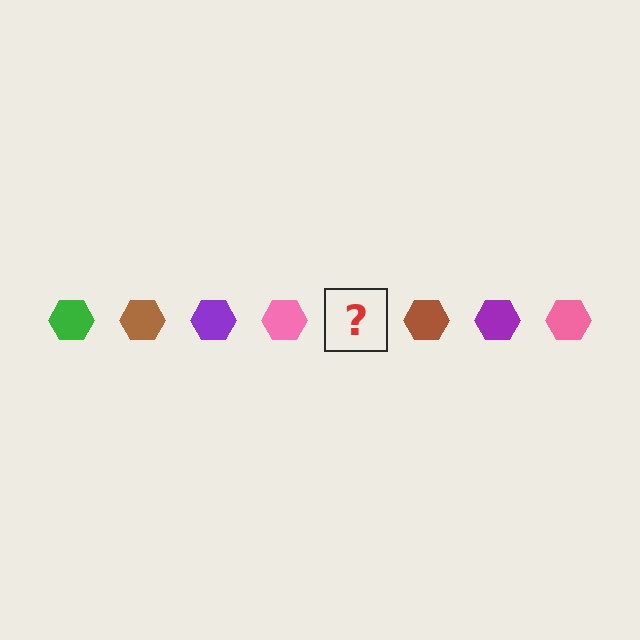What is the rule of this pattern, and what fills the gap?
The rule is that the pattern cycles through green, brown, purple, pink hexagons. The gap should be filled with a green hexagon.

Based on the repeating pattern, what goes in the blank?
The blank should be a green hexagon.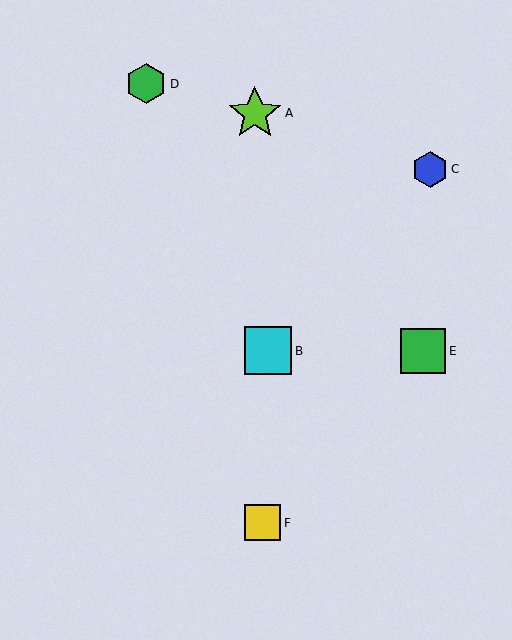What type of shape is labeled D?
Shape D is a green hexagon.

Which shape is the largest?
The lime star (labeled A) is the largest.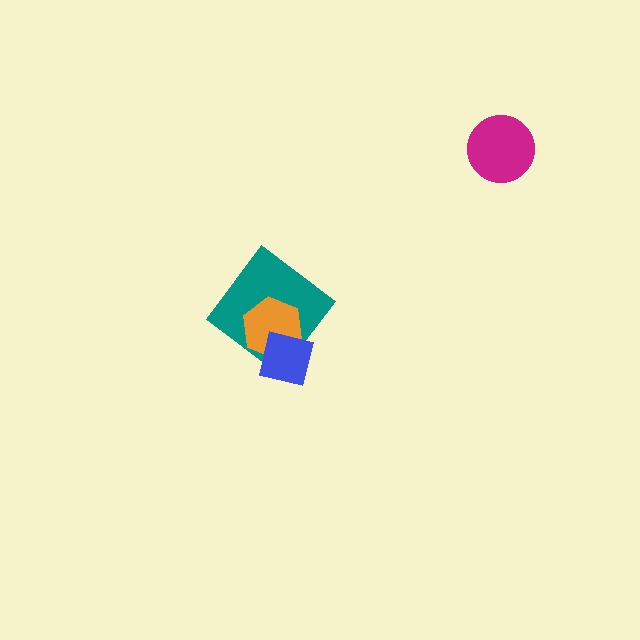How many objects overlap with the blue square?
2 objects overlap with the blue square.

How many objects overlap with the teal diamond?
2 objects overlap with the teal diamond.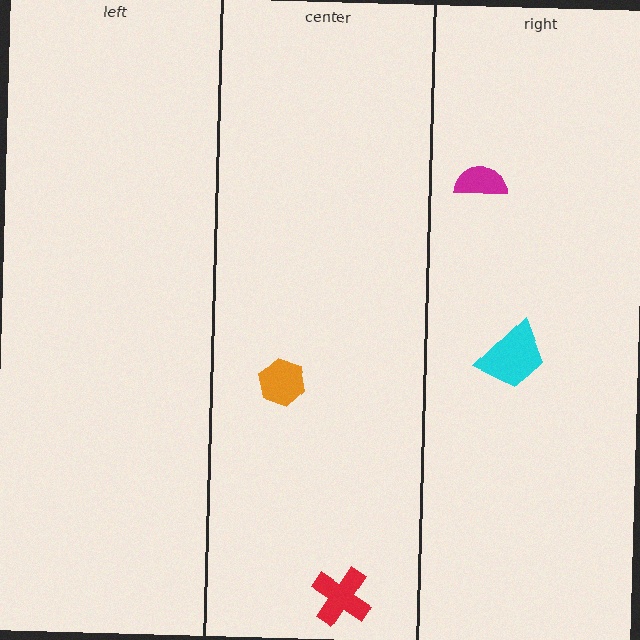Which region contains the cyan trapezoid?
The right region.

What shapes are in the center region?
The red cross, the orange hexagon.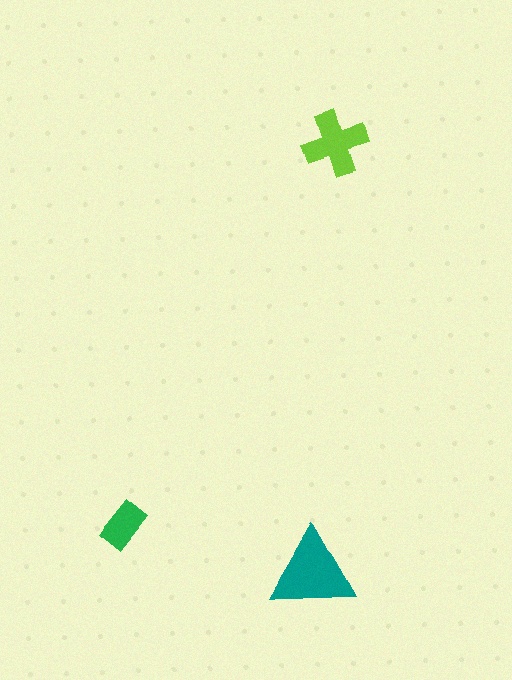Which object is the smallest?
The green rectangle.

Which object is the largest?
The teal triangle.